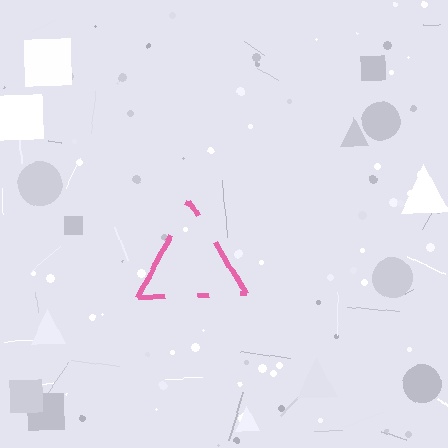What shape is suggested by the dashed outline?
The dashed outline suggests a triangle.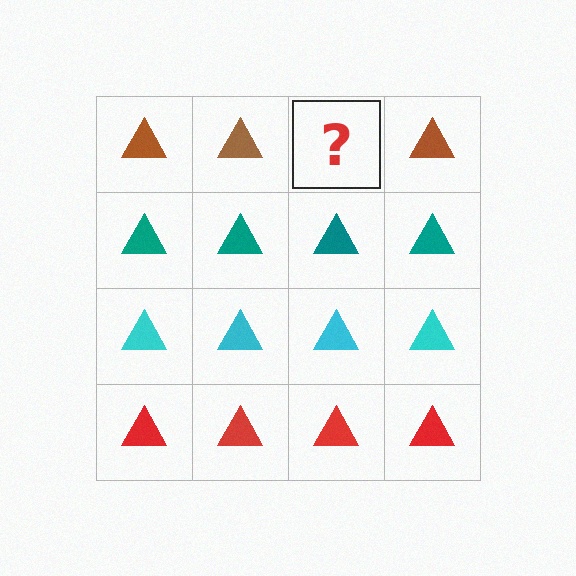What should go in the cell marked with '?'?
The missing cell should contain a brown triangle.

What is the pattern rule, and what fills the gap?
The rule is that each row has a consistent color. The gap should be filled with a brown triangle.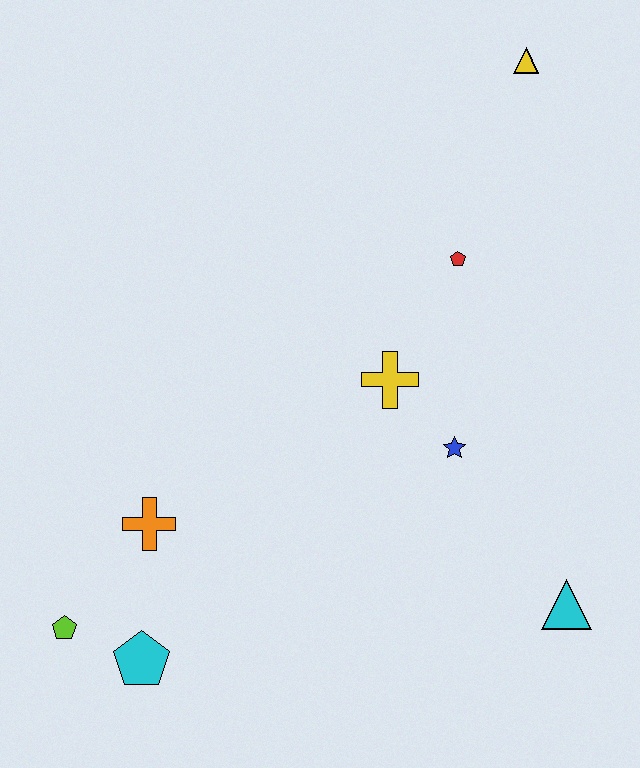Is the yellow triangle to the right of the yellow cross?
Yes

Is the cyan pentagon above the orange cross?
No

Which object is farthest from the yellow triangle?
The lime pentagon is farthest from the yellow triangle.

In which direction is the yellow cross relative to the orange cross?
The yellow cross is to the right of the orange cross.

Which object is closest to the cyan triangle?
The blue star is closest to the cyan triangle.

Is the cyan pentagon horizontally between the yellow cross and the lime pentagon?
Yes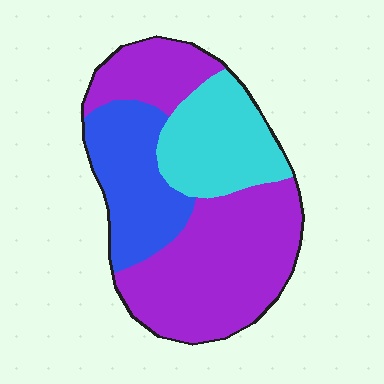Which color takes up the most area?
Purple, at roughly 55%.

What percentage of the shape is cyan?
Cyan covers roughly 25% of the shape.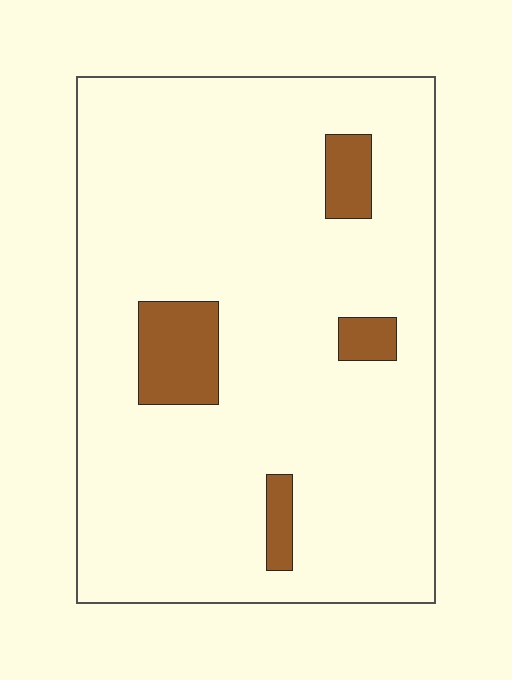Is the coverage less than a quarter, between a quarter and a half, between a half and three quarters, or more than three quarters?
Less than a quarter.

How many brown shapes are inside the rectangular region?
4.